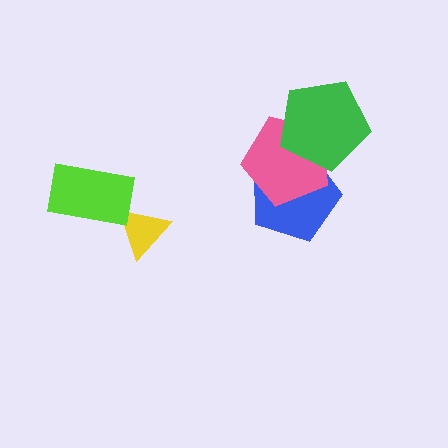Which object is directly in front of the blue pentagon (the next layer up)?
The pink pentagon is directly in front of the blue pentagon.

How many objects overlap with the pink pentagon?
2 objects overlap with the pink pentagon.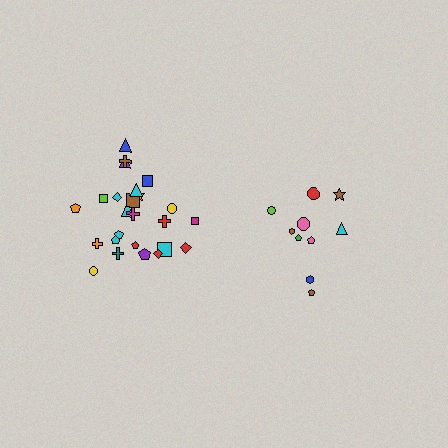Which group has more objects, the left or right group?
The left group.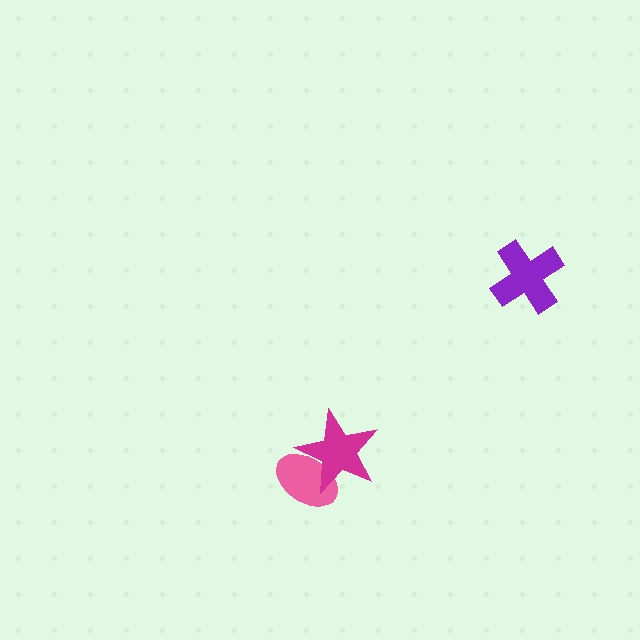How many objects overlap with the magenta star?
1 object overlaps with the magenta star.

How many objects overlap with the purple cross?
0 objects overlap with the purple cross.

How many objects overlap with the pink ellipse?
1 object overlaps with the pink ellipse.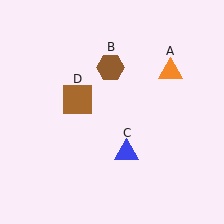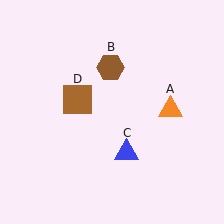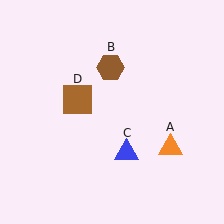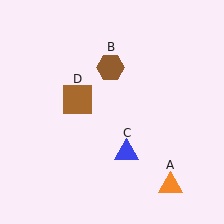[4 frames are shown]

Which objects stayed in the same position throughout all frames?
Brown hexagon (object B) and blue triangle (object C) and brown square (object D) remained stationary.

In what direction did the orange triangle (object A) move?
The orange triangle (object A) moved down.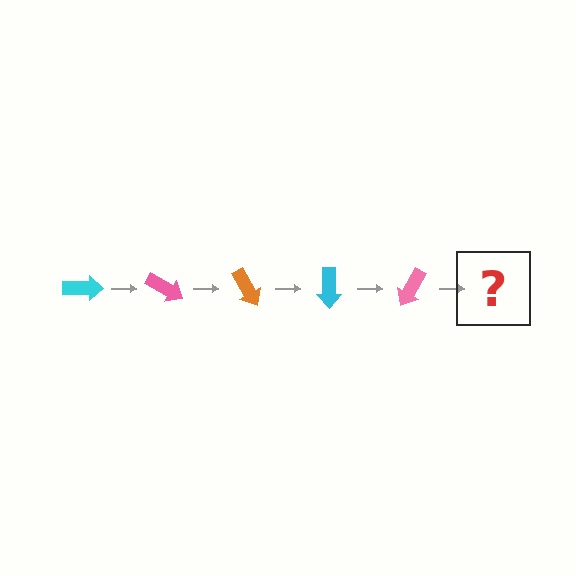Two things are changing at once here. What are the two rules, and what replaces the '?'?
The two rules are that it rotates 30 degrees each step and the color cycles through cyan, pink, and orange. The '?' should be an orange arrow, rotated 150 degrees from the start.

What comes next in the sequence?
The next element should be an orange arrow, rotated 150 degrees from the start.